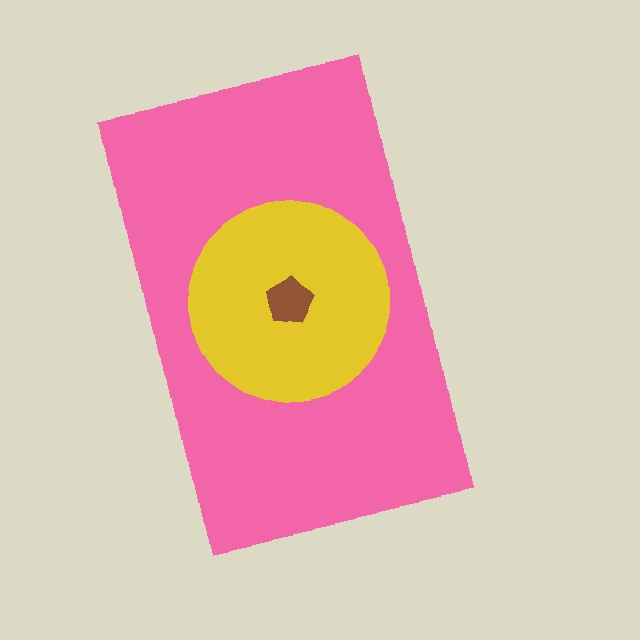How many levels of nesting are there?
3.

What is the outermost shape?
The pink rectangle.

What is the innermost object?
The brown pentagon.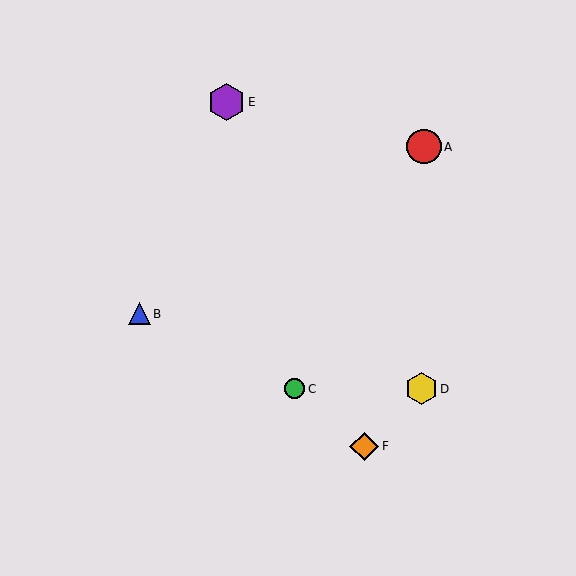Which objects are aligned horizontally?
Objects C, D are aligned horizontally.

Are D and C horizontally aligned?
Yes, both are at y≈389.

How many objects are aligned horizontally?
2 objects (C, D) are aligned horizontally.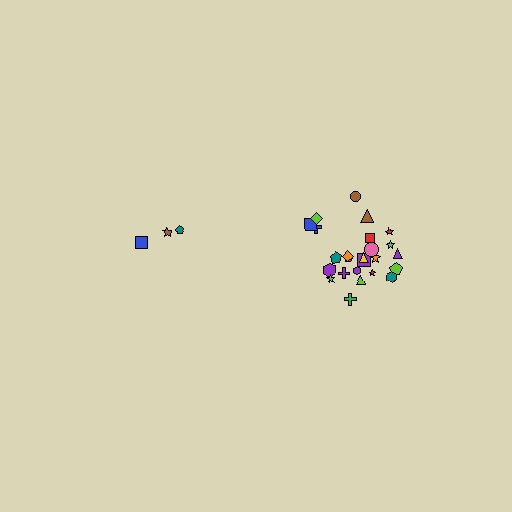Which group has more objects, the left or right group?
The right group.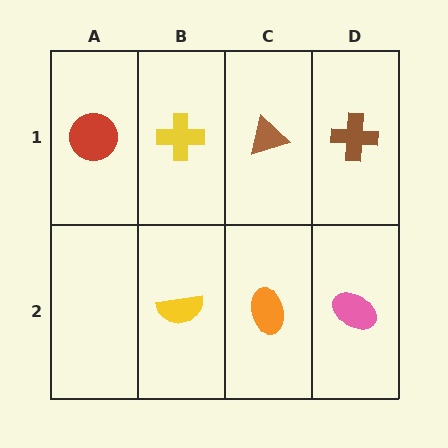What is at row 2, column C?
An orange ellipse.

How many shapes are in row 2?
3 shapes.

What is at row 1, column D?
A brown cross.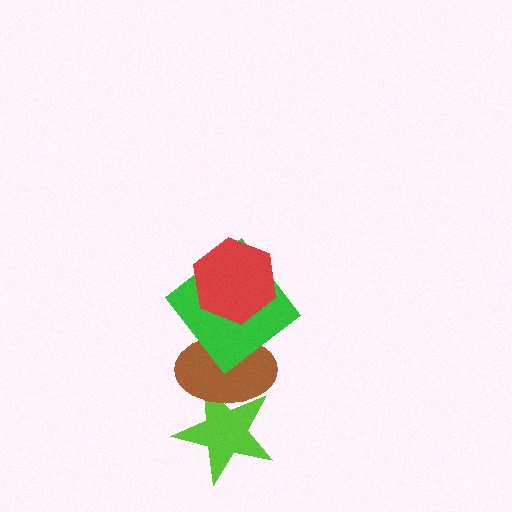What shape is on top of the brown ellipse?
The green diamond is on top of the brown ellipse.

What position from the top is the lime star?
The lime star is 4th from the top.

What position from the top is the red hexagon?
The red hexagon is 1st from the top.